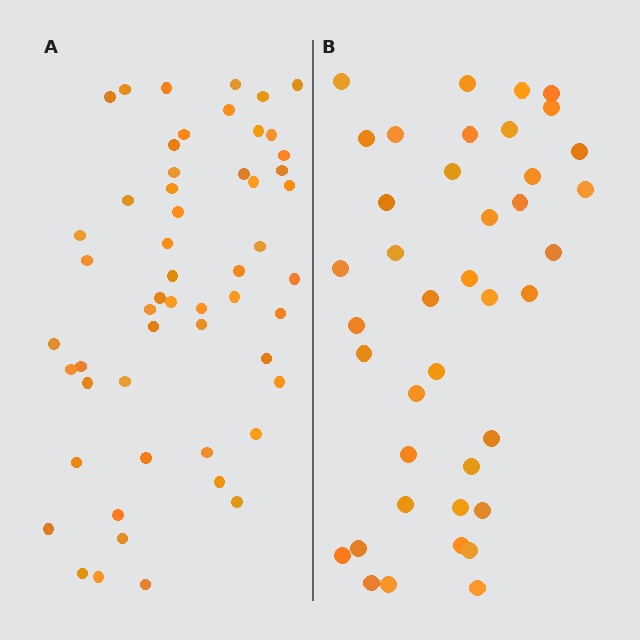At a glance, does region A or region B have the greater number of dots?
Region A (the left region) has more dots.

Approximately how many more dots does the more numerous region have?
Region A has approximately 15 more dots than region B.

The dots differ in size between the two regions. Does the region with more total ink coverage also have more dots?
No. Region B has more total ink coverage because its dots are larger, but region A actually contains more individual dots. Total area can be misleading — the number of items is what matters here.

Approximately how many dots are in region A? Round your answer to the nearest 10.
About 50 dots. (The exact count is 54, which rounds to 50.)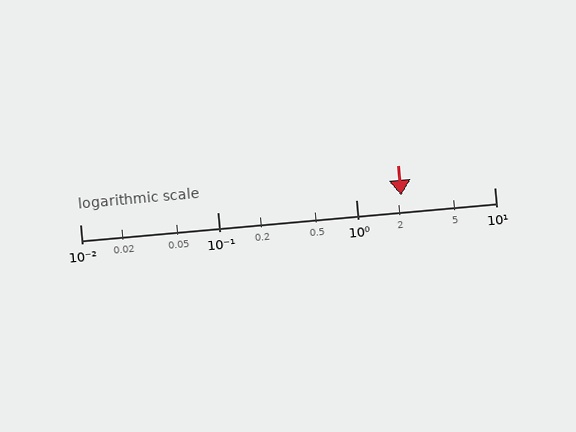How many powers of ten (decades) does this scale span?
The scale spans 3 decades, from 0.01 to 10.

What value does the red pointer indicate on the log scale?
The pointer indicates approximately 2.1.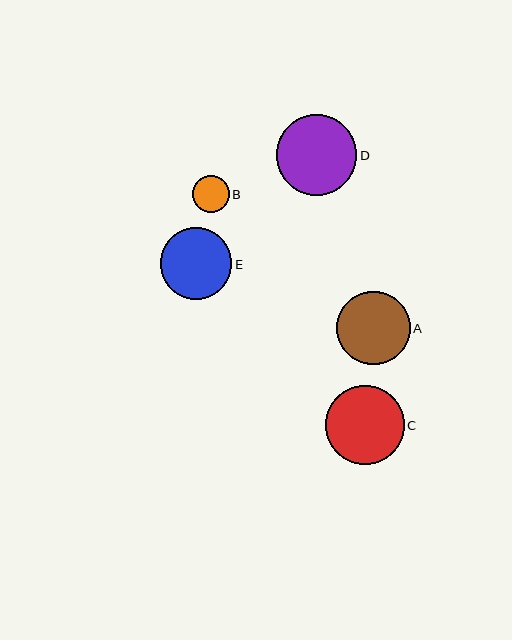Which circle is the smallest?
Circle B is the smallest with a size of approximately 37 pixels.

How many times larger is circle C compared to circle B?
Circle C is approximately 2.1 times the size of circle B.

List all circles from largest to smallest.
From largest to smallest: D, C, A, E, B.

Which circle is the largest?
Circle D is the largest with a size of approximately 80 pixels.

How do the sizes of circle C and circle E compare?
Circle C and circle E are approximately the same size.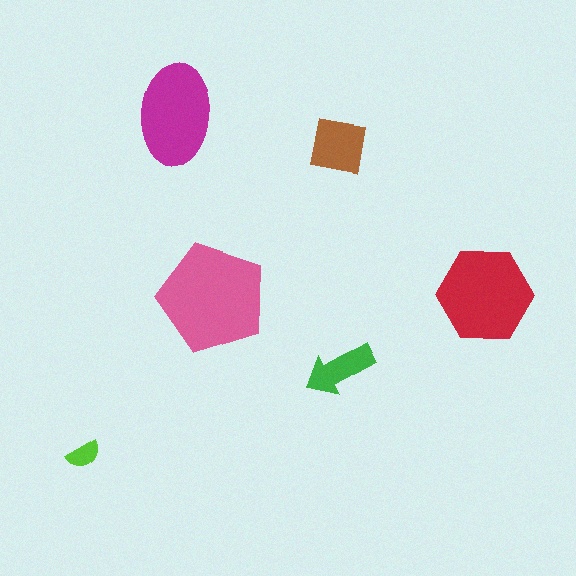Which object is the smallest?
The lime semicircle.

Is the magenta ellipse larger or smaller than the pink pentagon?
Smaller.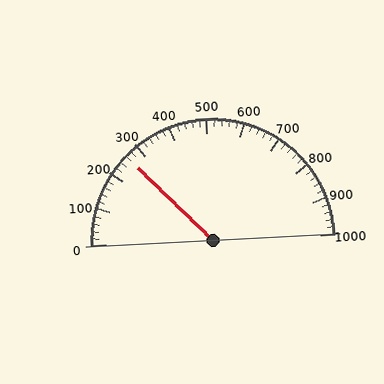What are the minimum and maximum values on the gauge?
The gauge ranges from 0 to 1000.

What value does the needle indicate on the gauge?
The needle indicates approximately 260.